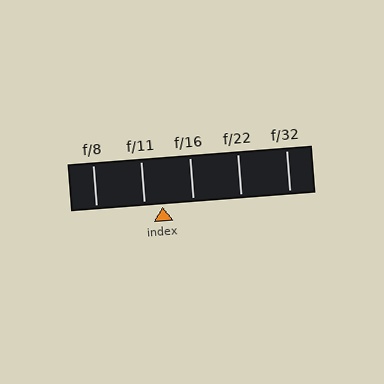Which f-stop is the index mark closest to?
The index mark is closest to f/11.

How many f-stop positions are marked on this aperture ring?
There are 5 f-stop positions marked.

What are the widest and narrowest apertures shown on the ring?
The widest aperture shown is f/8 and the narrowest is f/32.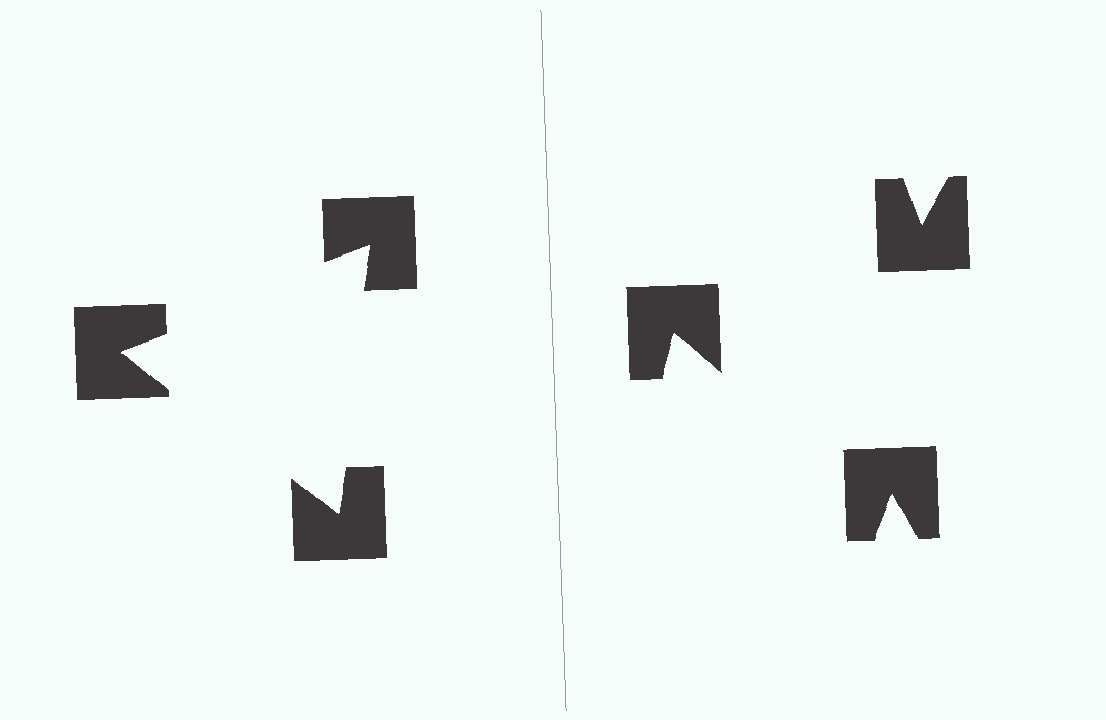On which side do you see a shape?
An illusory triangle appears on the left side. On the right side the wedge cuts are rotated, so no coherent shape forms.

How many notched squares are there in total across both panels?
6 — 3 on each side.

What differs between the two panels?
The notched squares are positioned identically on both sides; only the wedge orientations differ. On the left they align to a triangle; on the right they are misaligned.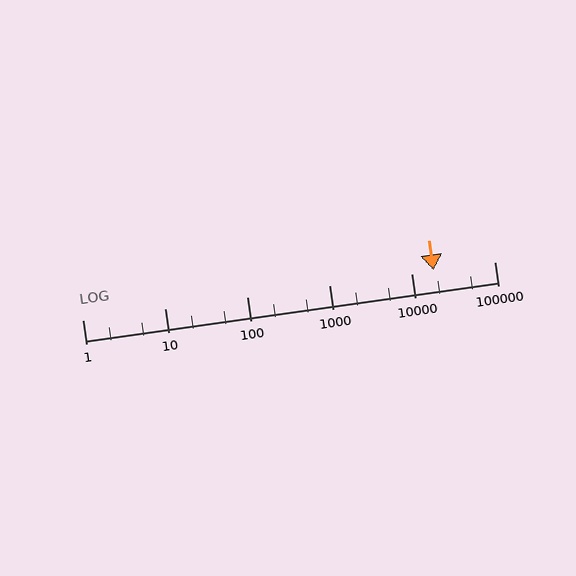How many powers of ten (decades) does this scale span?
The scale spans 5 decades, from 1 to 100000.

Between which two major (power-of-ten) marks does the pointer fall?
The pointer is between 10000 and 100000.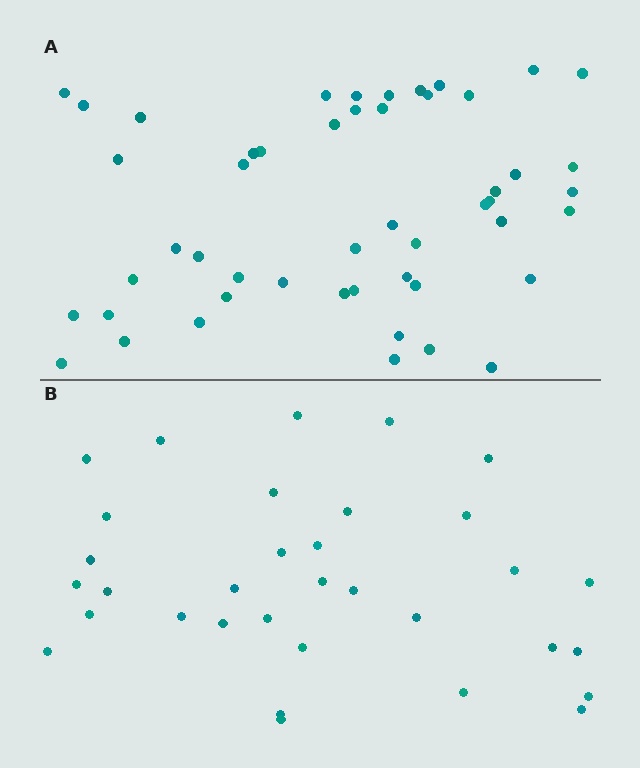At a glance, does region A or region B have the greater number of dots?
Region A (the top region) has more dots.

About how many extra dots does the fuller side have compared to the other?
Region A has approximately 15 more dots than region B.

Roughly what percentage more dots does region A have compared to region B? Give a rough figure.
About 50% more.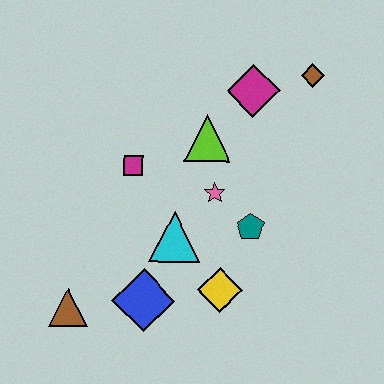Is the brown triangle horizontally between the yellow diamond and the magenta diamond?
No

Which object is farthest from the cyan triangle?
The brown diamond is farthest from the cyan triangle.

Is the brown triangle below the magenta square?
Yes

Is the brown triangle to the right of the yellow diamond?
No